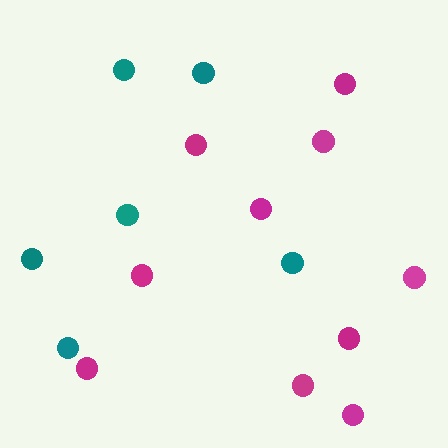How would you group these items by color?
There are 2 groups: one group of teal circles (6) and one group of magenta circles (10).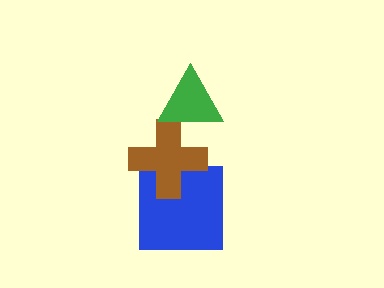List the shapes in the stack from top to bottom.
From top to bottom: the green triangle, the brown cross, the blue square.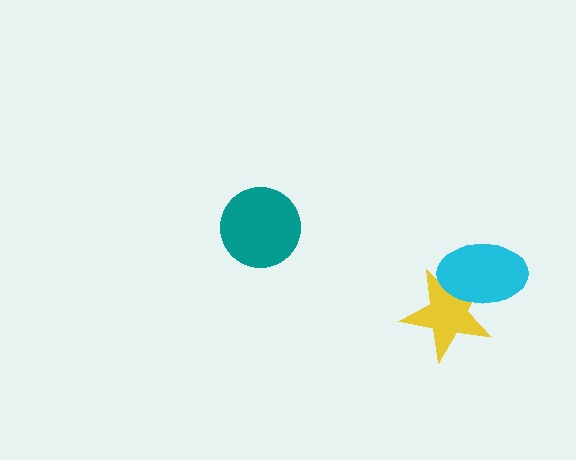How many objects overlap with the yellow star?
1 object overlaps with the yellow star.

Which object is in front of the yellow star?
The cyan ellipse is in front of the yellow star.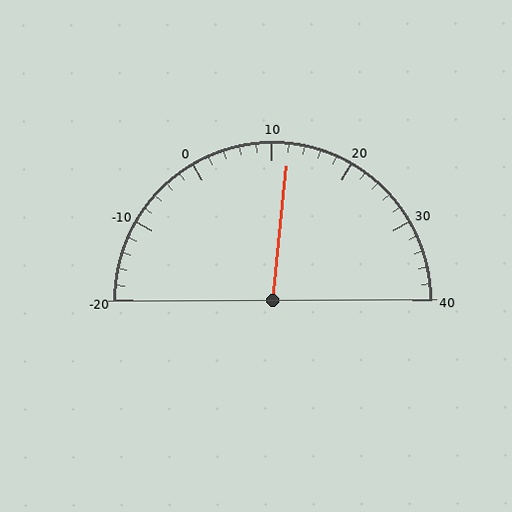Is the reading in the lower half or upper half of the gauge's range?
The reading is in the upper half of the range (-20 to 40).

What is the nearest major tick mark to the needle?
The nearest major tick mark is 10.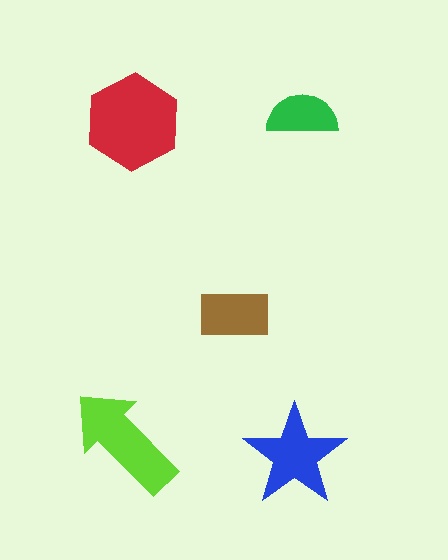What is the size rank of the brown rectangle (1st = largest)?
4th.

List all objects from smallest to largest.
The green semicircle, the brown rectangle, the blue star, the lime arrow, the red hexagon.